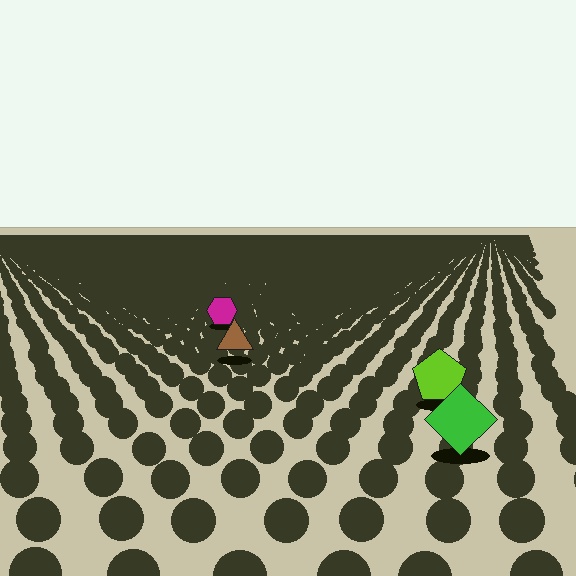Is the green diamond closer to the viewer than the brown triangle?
Yes. The green diamond is closer — you can tell from the texture gradient: the ground texture is coarser near it.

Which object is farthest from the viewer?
The magenta hexagon is farthest from the viewer. It appears smaller and the ground texture around it is denser.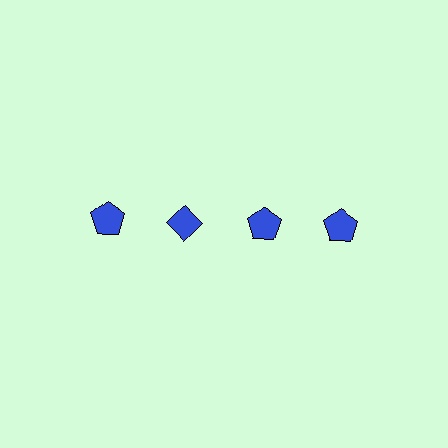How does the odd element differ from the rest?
It has a different shape: diamond instead of pentagon.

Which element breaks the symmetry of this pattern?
The blue diamond in the top row, second from left column breaks the symmetry. All other shapes are blue pentagons.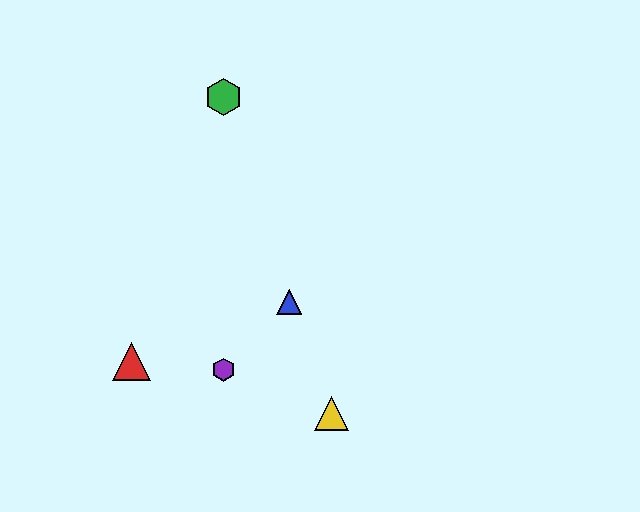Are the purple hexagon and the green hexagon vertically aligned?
Yes, both are at x≈223.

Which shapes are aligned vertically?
The green hexagon, the purple hexagon are aligned vertically.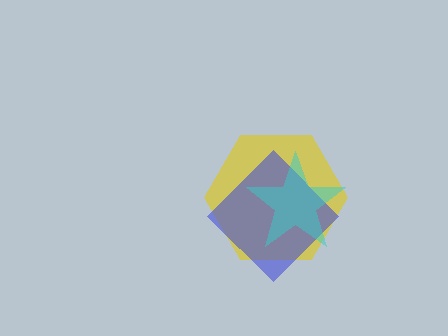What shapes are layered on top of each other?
The layered shapes are: a yellow hexagon, a blue diamond, a cyan star.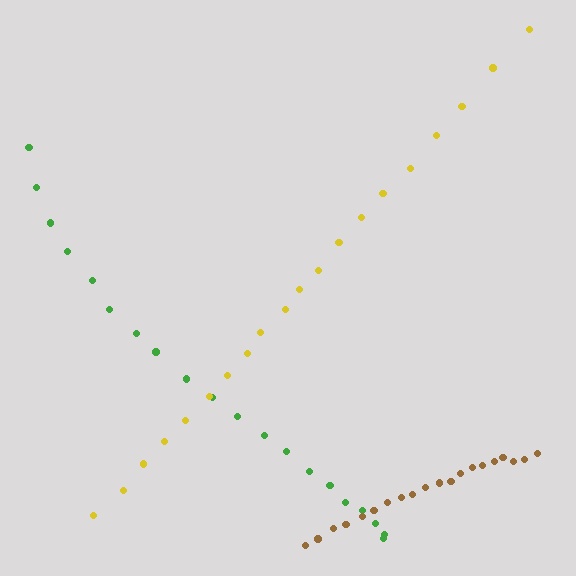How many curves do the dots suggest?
There are 3 distinct paths.